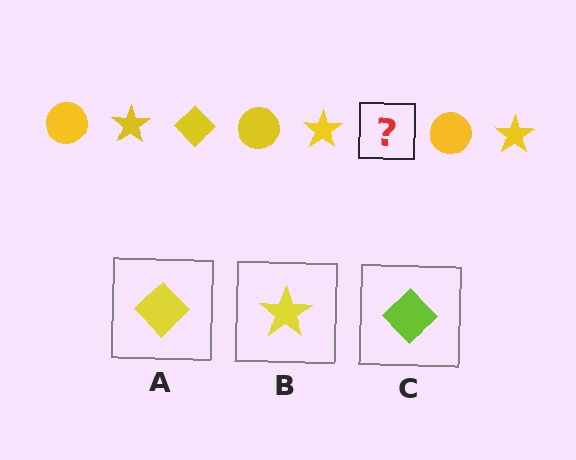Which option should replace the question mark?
Option A.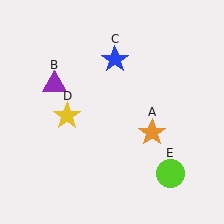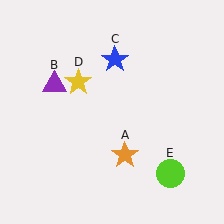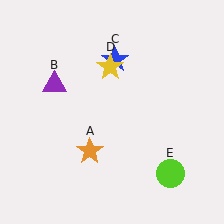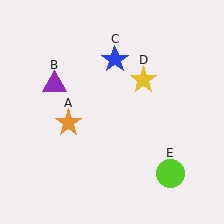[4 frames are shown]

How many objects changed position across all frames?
2 objects changed position: orange star (object A), yellow star (object D).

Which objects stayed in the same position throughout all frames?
Purple triangle (object B) and blue star (object C) and lime circle (object E) remained stationary.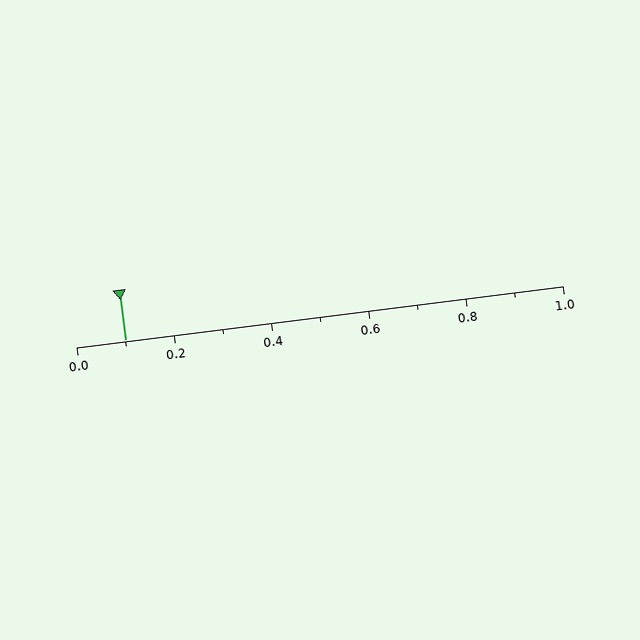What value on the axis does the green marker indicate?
The marker indicates approximately 0.1.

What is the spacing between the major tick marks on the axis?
The major ticks are spaced 0.2 apart.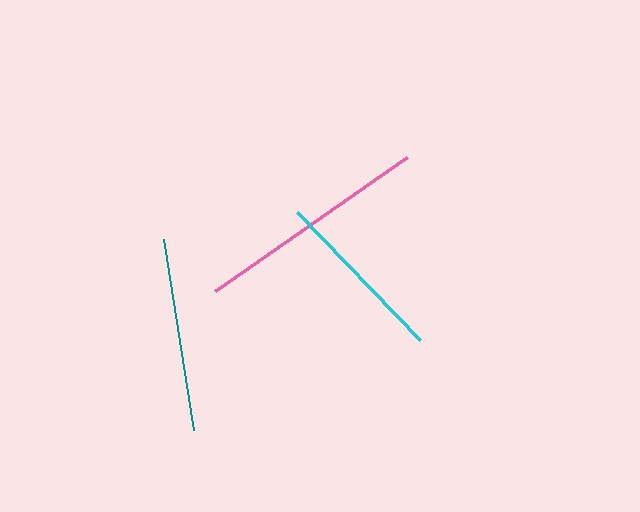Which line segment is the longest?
The pink line is the longest at approximately 235 pixels.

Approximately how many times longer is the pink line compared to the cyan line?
The pink line is approximately 1.3 times the length of the cyan line.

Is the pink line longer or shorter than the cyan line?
The pink line is longer than the cyan line.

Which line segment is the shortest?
The cyan line is the shortest at approximately 178 pixels.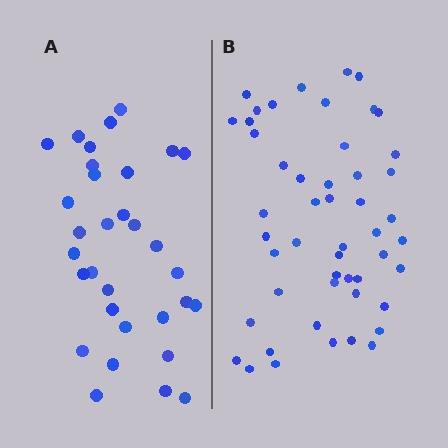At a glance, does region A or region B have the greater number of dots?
Region B (the right region) has more dots.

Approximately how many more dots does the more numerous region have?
Region B has approximately 20 more dots than region A.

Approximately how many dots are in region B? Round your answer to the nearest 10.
About 50 dots.